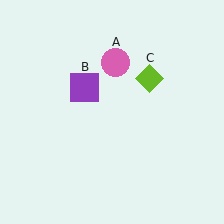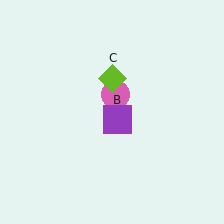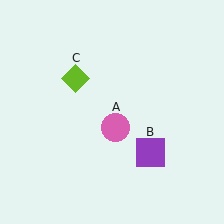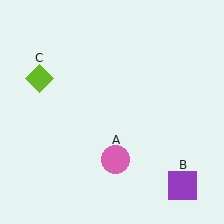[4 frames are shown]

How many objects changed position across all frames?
3 objects changed position: pink circle (object A), purple square (object B), lime diamond (object C).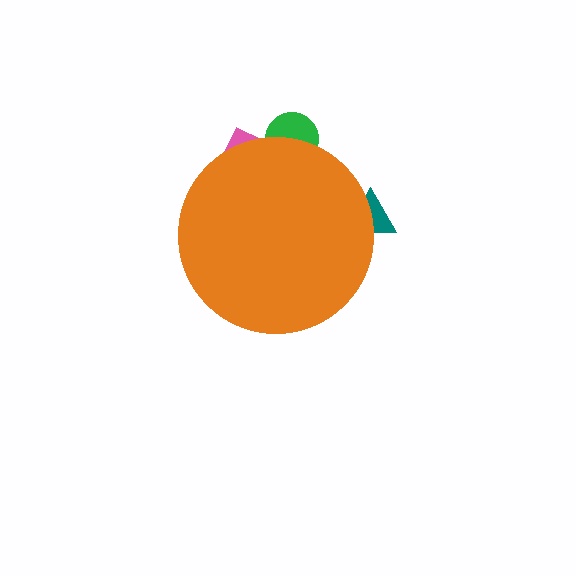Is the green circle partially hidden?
Yes, the green circle is partially hidden behind the orange circle.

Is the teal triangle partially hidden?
Yes, the teal triangle is partially hidden behind the orange circle.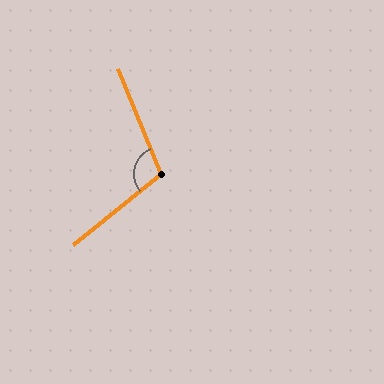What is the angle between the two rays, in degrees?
Approximately 107 degrees.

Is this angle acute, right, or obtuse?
It is obtuse.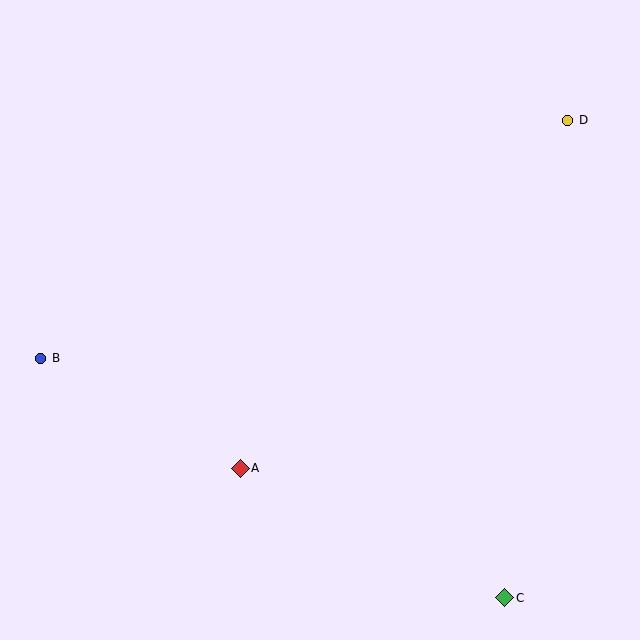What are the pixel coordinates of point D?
Point D is at (568, 120).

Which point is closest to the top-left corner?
Point B is closest to the top-left corner.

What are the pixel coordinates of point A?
Point A is at (240, 468).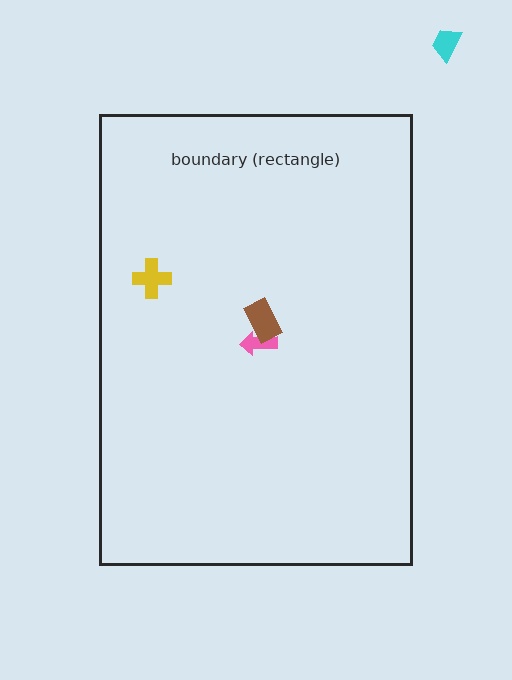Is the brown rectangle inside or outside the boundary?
Inside.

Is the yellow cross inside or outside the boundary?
Inside.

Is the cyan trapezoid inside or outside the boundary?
Outside.